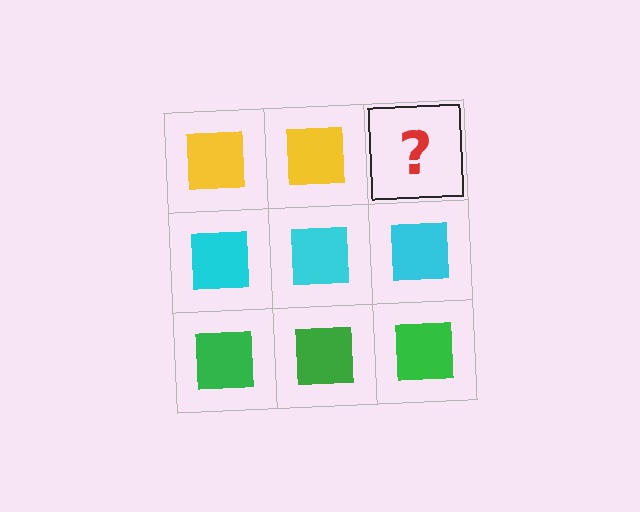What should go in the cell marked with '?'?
The missing cell should contain a yellow square.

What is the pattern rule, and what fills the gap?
The rule is that each row has a consistent color. The gap should be filled with a yellow square.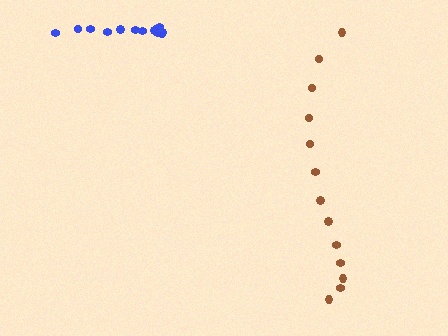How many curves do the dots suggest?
There are 2 distinct paths.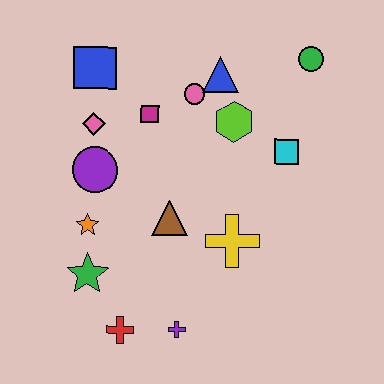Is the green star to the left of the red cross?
Yes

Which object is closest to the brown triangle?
The yellow cross is closest to the brown triangle.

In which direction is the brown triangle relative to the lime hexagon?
The brown triangle is below the lime hexagon.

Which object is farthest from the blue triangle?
The red cross is farthest from the blue triangle.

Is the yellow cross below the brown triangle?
Yes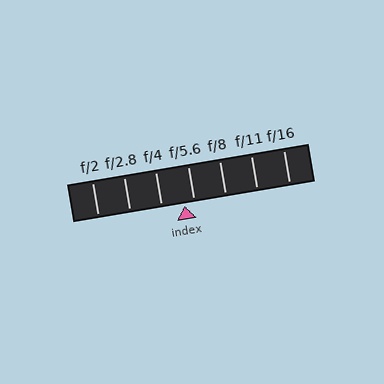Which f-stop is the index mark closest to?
The index mark is closest to f/5.6.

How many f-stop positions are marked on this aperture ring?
There are 7 f-stop positions marked.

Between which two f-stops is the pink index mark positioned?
The index mark is between f/4 and f/5.6.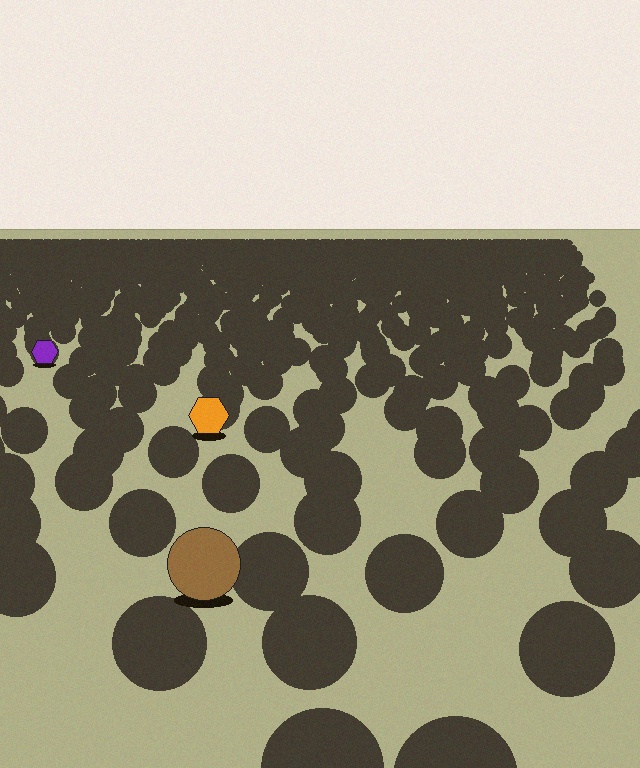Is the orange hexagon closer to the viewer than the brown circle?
No. The brown circle is closer — you can tell from the texture gradient: the ground texture is coarser near it.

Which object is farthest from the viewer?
The purple hexagon is farthest from the viewer. It appears smaller and the ground texture around it is denser.